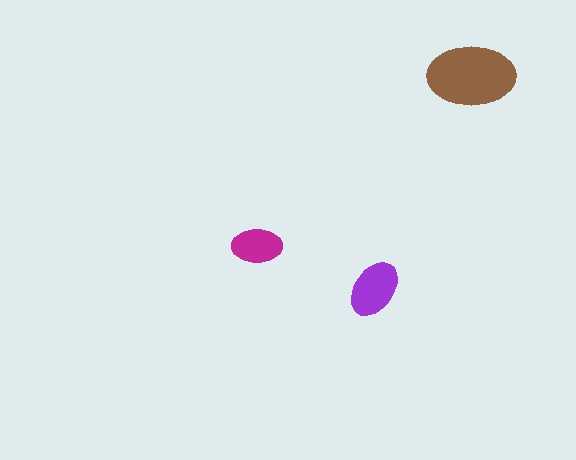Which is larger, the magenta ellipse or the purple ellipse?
The purple one.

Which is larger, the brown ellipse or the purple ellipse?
The brown one.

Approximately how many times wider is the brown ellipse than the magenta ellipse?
About 1.5 times wider.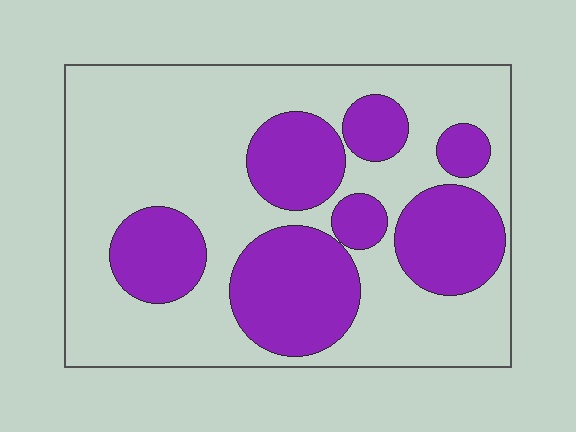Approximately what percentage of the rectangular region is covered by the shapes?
Approximately 35%.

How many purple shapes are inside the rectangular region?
7.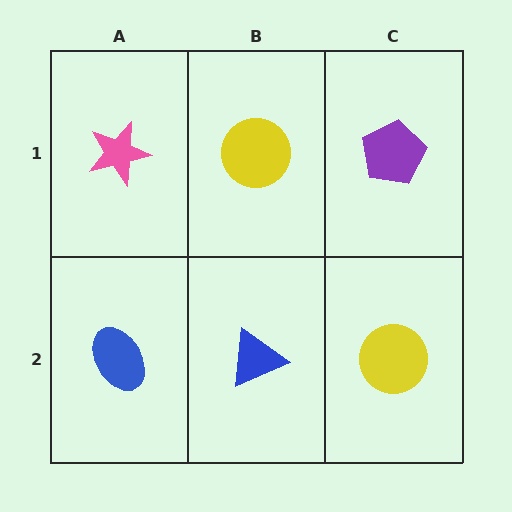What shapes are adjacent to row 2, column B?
A yellow circle (row 1, column B), a blue ellipse (row 2, column A), a yellow circle (row 2, column C).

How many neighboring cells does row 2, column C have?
2.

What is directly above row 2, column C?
A purple pentagon.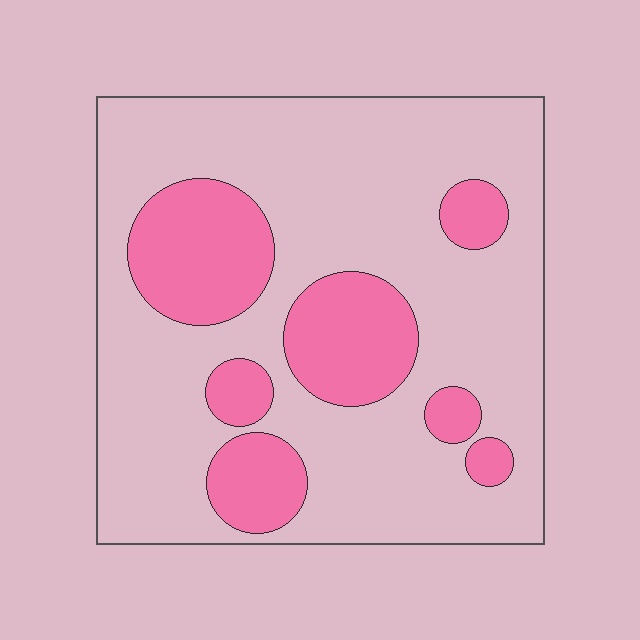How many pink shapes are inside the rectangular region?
7.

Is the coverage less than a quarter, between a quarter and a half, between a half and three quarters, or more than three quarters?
Between a quarter and a half.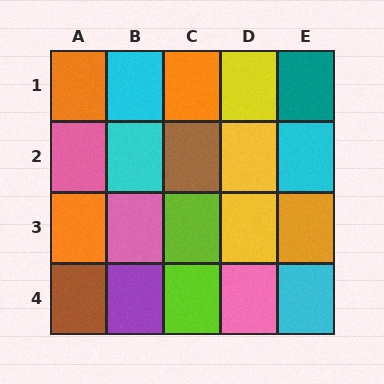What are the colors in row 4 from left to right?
Brown, purple, lime, pink, cyan.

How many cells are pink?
3 cells are pink.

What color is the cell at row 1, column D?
Yellow.